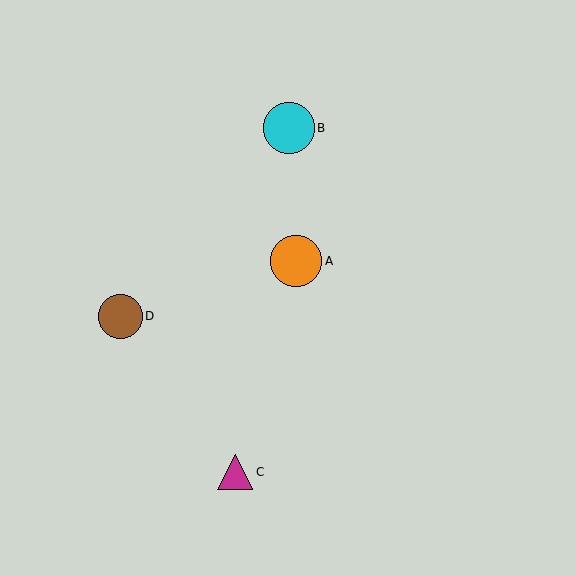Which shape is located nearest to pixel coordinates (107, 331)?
The brown circle (labeled D) at (120, 316) is nearest to that location.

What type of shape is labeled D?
Shape D is a brown circle.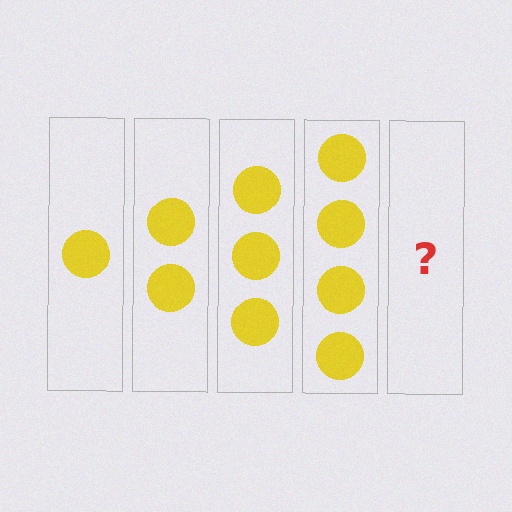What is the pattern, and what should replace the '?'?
The pattern is that each step adds one more circle. The '?' should be 5 circles.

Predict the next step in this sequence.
The next step is 5 circles.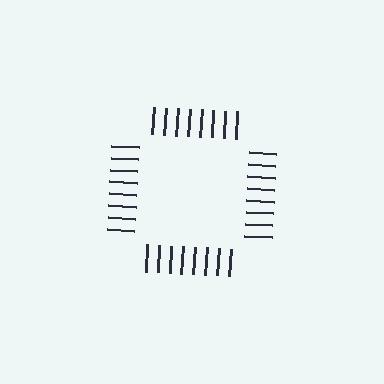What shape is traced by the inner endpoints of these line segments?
An illusory square — the line segments terminate on its edges but no continuous stroke is drawn.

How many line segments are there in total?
32 — 8 along each of the 4 edges.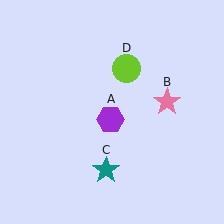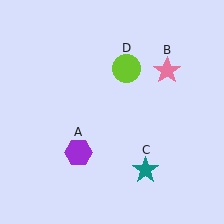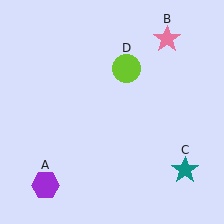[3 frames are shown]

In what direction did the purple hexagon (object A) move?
The purple hexagon (object A) moved down and to the left.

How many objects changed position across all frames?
3 objects changed position: purple hexagon (object A), pink star (object B), teal star (object C).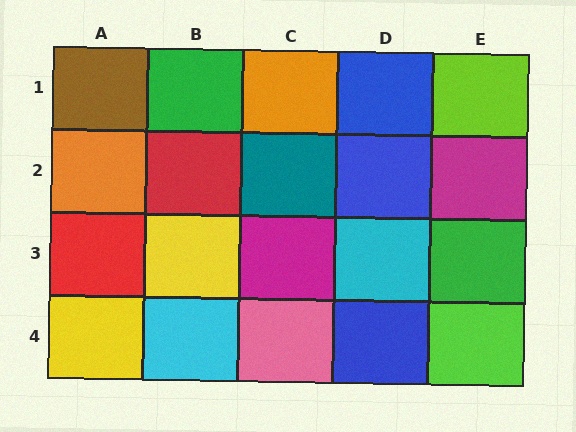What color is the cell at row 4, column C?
Pink.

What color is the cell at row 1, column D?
Blue.